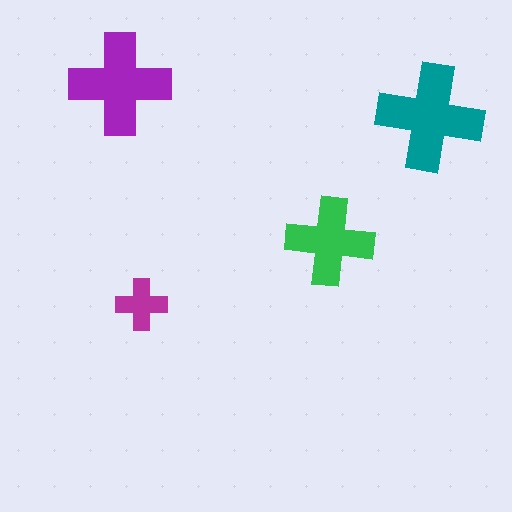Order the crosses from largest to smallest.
the teal one, the purple one, the green one, the magenta one.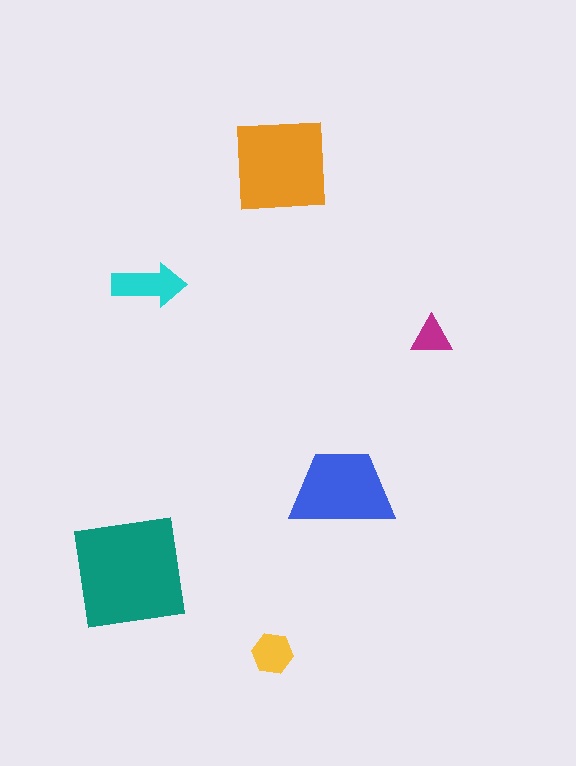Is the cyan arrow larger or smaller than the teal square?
Smaller.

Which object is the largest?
The teal square.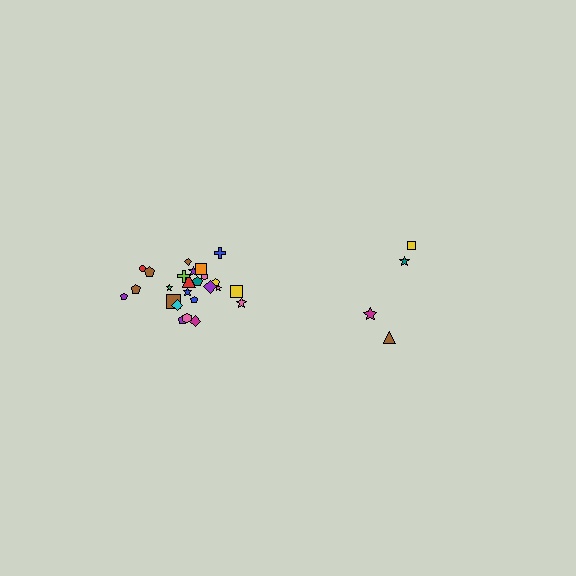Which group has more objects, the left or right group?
The left group.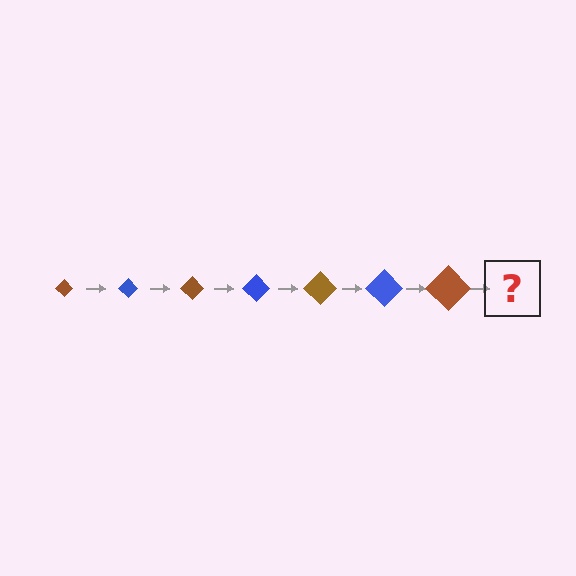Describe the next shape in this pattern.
It should be a blue diamond, larger than the previous one.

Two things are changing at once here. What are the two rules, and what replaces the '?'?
The two rules are that the diamond grows larger each step and the color cycles through brown and blue. The '?' should be a blue diamond, larger than the previous one.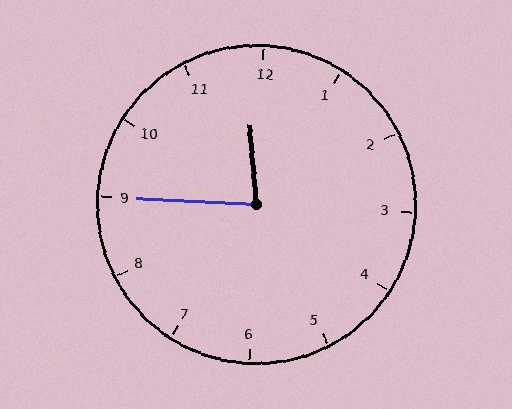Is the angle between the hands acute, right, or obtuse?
It is acute.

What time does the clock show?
11:45.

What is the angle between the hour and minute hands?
Approximately 82 degrees.